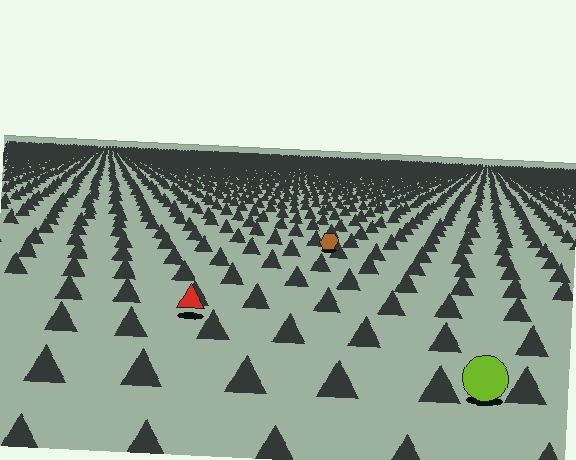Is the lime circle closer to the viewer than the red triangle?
Yes. The lime circle is closer — you can tell from the texture gradient: the ground texture is coarser near it.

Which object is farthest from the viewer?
The brown hexagon is farthest from the viewer. It appears smaller and the ground texture around it is denser.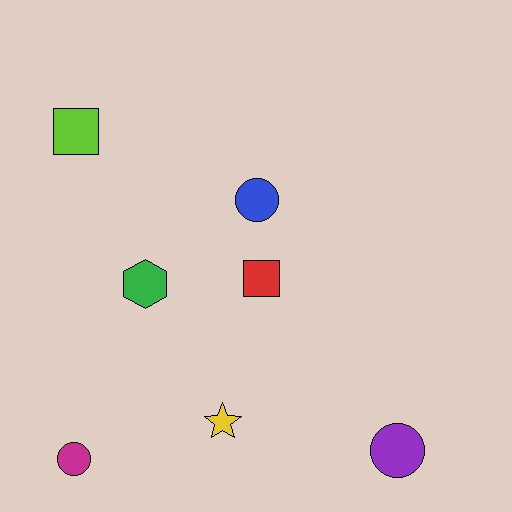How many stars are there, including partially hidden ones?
There is 1 star.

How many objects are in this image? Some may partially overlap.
There are 7 objects.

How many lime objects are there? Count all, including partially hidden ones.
There is 1 lime object.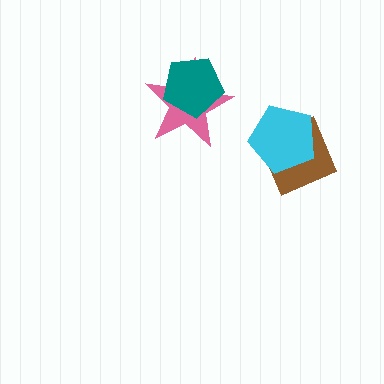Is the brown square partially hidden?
Yes, it is partially covered by another shape.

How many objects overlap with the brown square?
1 object overlaps with the brown square.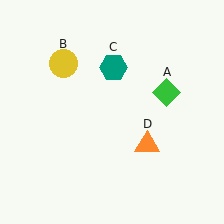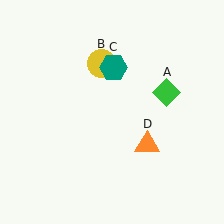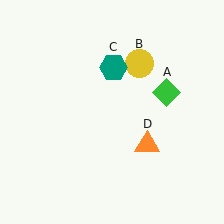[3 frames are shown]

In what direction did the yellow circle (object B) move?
The yellow circle (object B) moved right.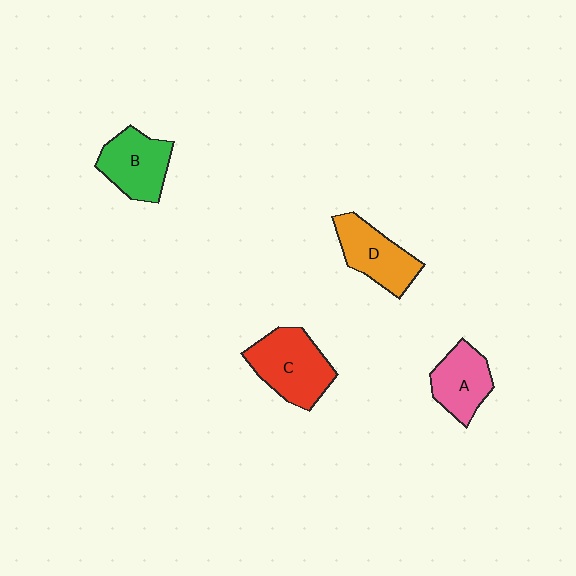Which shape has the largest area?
Shape C (red).